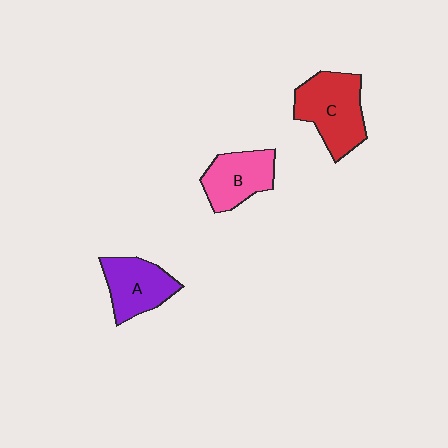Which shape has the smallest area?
Shape B (pink).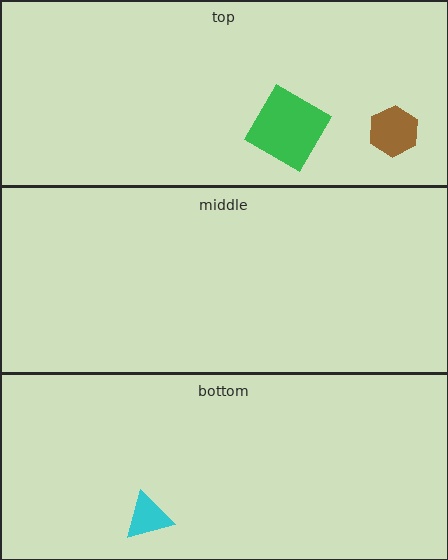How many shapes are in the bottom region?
1.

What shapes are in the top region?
The brown hexagon, the green square.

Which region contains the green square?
The top region.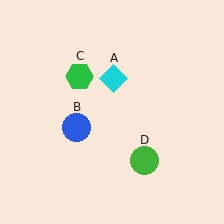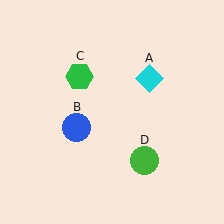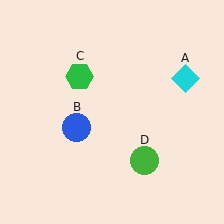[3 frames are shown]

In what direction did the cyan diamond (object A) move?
The cyan diamond (object A) moved right.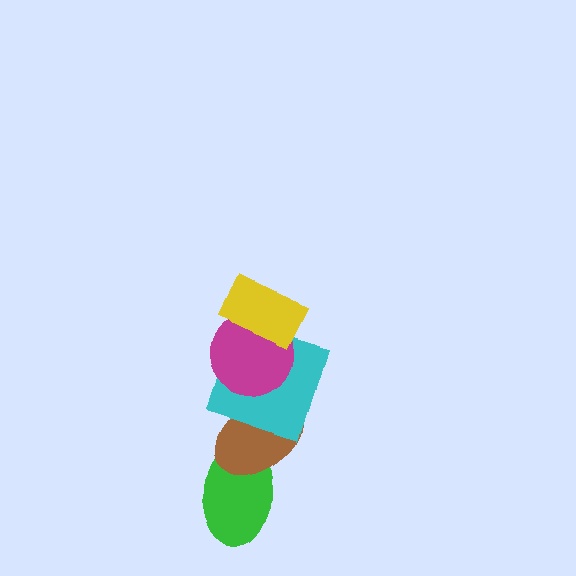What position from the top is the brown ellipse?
The brown ellipse is 4th from the top.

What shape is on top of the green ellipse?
The brown ellipse is on top of the green ellipse.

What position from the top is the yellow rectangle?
The yellow rectangle is 1st from the top.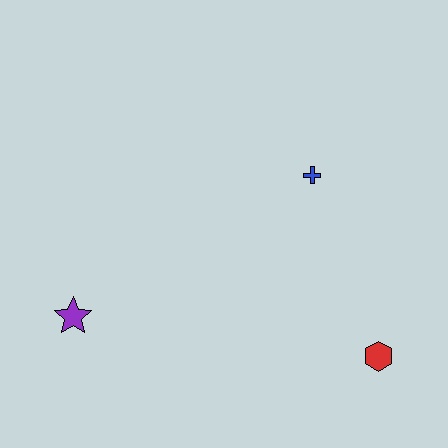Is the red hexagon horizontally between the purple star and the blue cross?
No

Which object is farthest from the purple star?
The red hexagon is farthest from the purple star.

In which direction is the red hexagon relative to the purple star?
The red hexagon is to the right of the purple star.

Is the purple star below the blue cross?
Yes